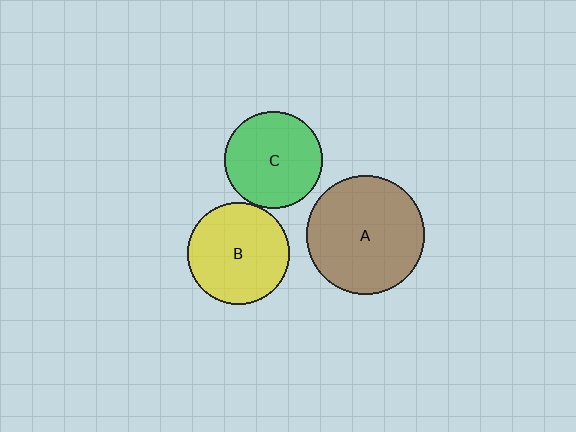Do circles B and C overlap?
Yes.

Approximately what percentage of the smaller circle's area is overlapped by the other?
Approximately 5%.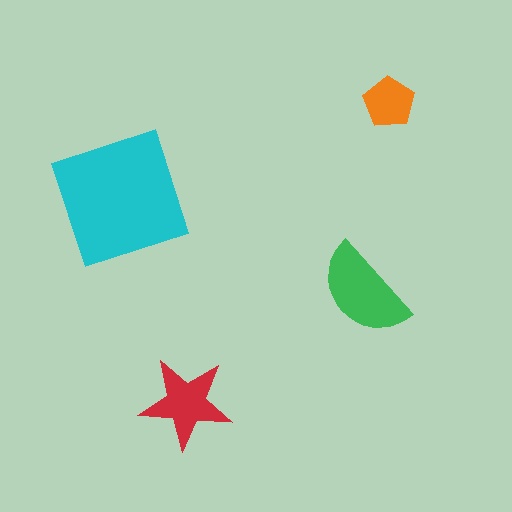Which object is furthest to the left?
The cyan square is leftmost.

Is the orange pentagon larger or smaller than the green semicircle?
Smaller.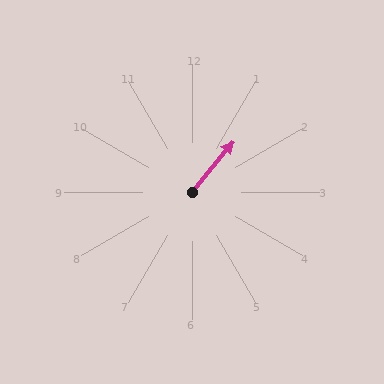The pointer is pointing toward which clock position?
Roughly 1 o'clock.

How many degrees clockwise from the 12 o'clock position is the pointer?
Approximately 39 degrees.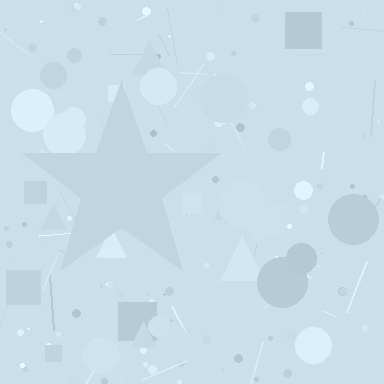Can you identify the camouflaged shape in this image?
The camouflaged shape is a star.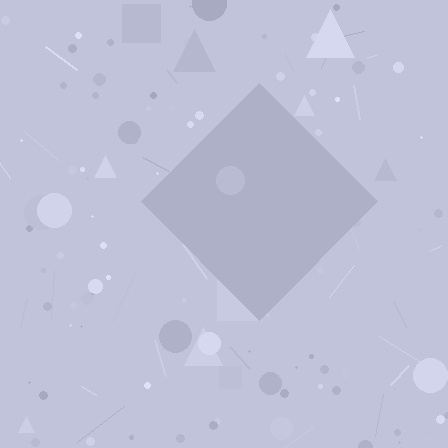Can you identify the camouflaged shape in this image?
The camouflaged shape is a diamond.